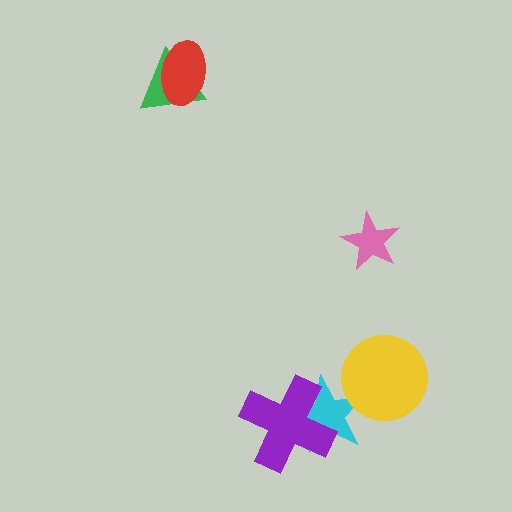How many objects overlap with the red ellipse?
1 object overlaps with the red ellipse.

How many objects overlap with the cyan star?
2 objects overlap with the cyan star.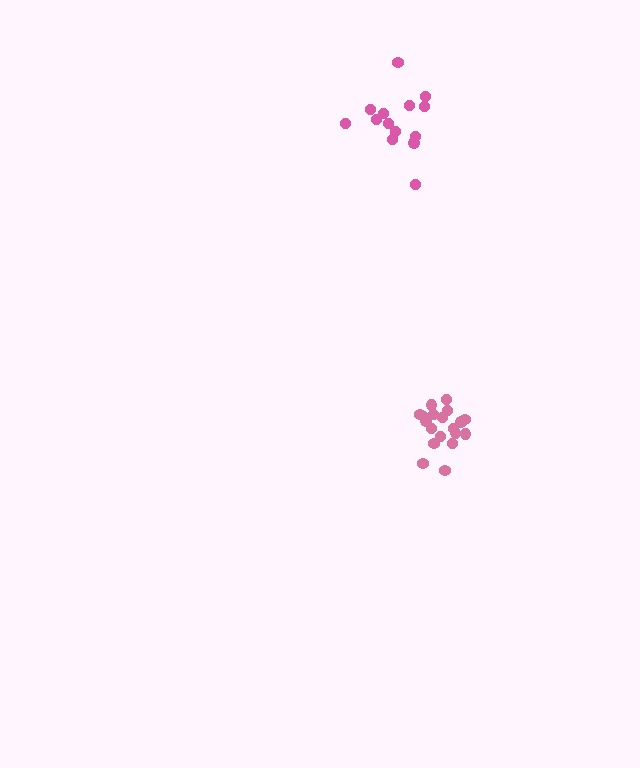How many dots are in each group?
Group 1: 19 dots, Group 2: 14 dots (33 total).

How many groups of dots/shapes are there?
There are 2 groups.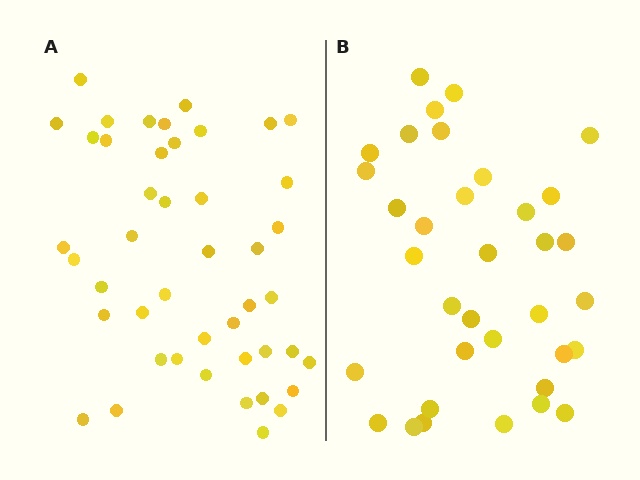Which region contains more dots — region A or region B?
Region A (the left region) has more dots.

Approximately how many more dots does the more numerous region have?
Region A has roughly 10 or so more dots than region B.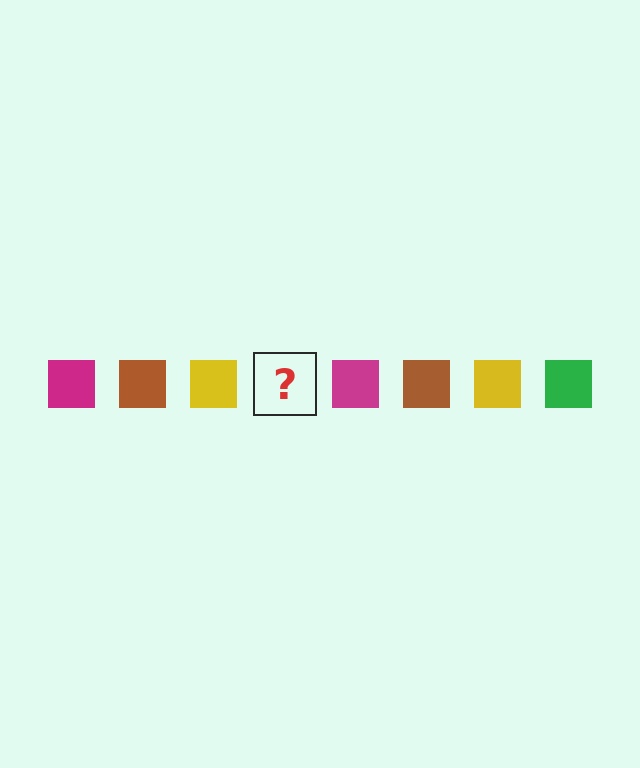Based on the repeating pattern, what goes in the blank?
The blank should be a green square.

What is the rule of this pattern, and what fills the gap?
The rule is that the pattern cycles through magenta, brown, yellow, green squares. The gap should be filled with a green square.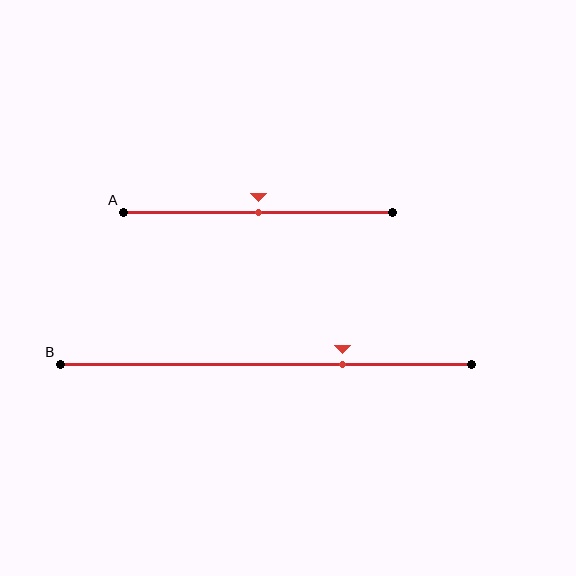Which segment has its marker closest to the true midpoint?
Segment A has its marker closest to the true midpoint.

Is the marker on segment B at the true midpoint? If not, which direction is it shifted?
No, the marker on segment B is shifted to the right by about 19% of the segment length.